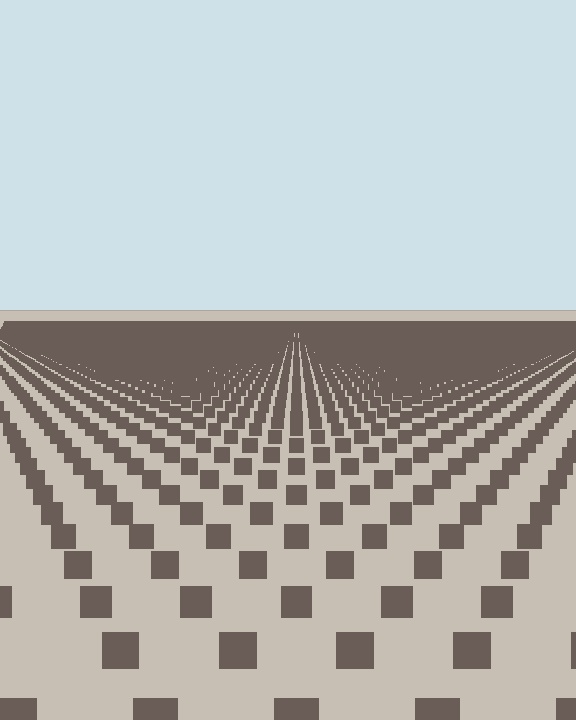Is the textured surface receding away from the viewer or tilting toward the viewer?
The surface is receding away from the viewer. Texture elements get smaller and denser toward the top.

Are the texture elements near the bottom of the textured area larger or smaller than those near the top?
Larger. Near the bottom, elements are closer to the viewer and appear at a bigger on-screen size.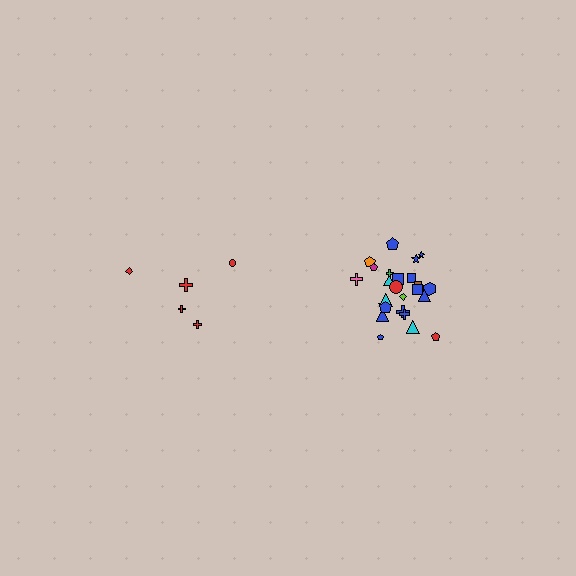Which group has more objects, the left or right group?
The right group.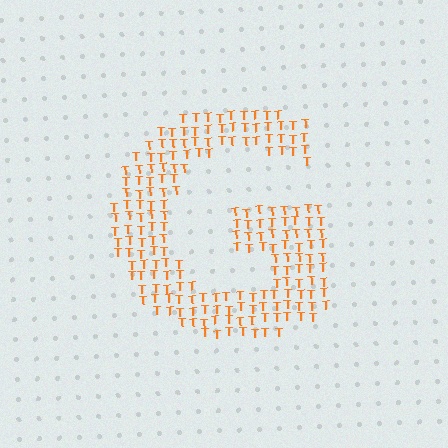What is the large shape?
The large shape is the letter G.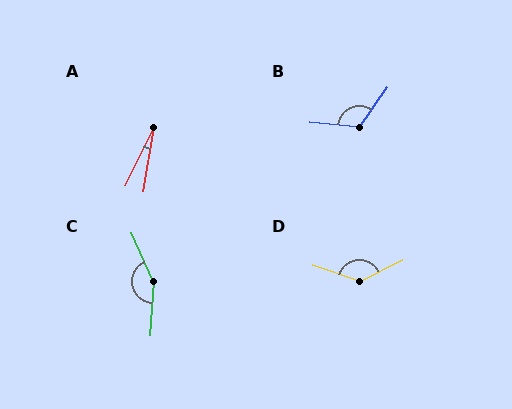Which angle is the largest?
C, at approximately 153 degrees.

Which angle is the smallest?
A, at approximately 17 degrees.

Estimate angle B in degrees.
Approximately 119 degrees.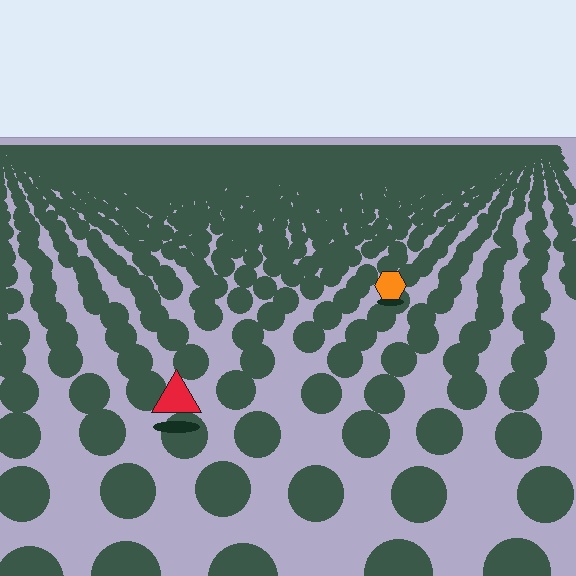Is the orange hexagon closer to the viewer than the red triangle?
No. The red triangle is closer — you can tell from the texture gradient: the ground texture is coarser near it.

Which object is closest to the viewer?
The red triangle is closest. The texture marks near it are larger and more spread out.